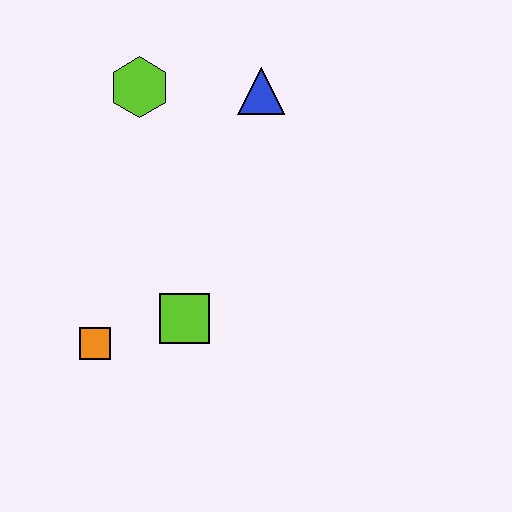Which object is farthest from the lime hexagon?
The orange square is farthest from the lime hexagon.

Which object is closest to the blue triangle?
The lime hexagon is closest to the blue triangle.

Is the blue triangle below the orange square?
No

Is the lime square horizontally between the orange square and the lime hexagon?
No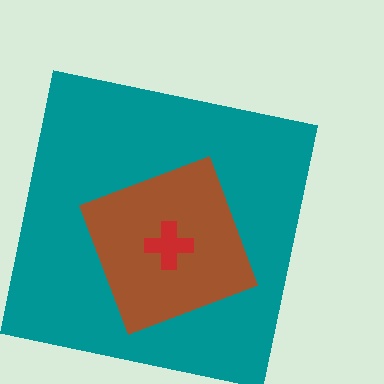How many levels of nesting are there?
3.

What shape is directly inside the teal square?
The brown diamond.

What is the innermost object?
The red cross.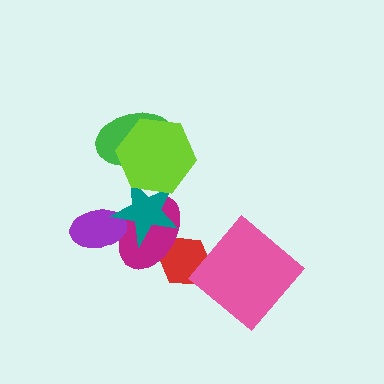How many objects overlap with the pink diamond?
0 objects overlap with the pink diamond.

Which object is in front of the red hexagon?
The magenta ellipse is in front of the red hexagon.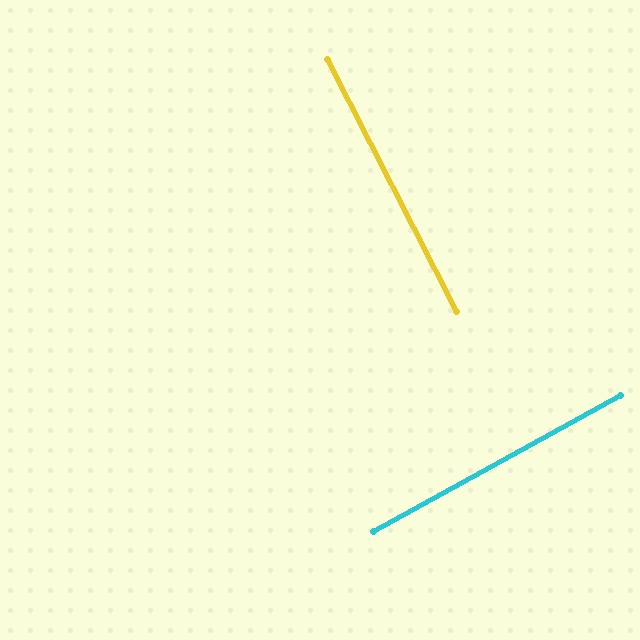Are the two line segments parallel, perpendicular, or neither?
Perpendicular — they meet at approximately 88°.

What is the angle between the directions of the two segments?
Approximately 88 degrees.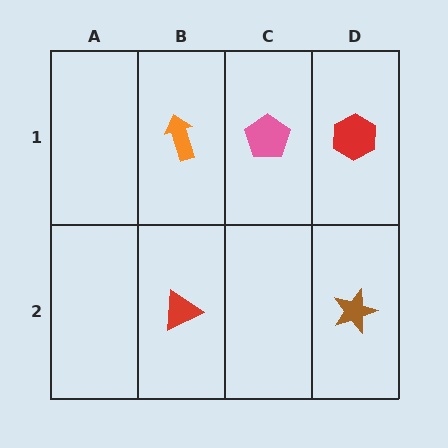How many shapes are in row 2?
2 shapes.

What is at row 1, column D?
A red hexagon.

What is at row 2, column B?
A red triangle.